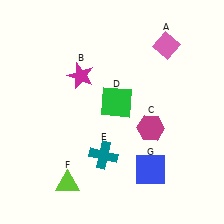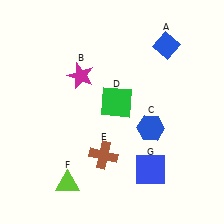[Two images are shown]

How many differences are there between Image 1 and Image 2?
There are 3 differences between the two images.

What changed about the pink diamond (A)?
In Image 1, A is pink. In Image 2, it changed to blue.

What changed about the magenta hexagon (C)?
In Image 1, C is magenta. In Image 2, it changed to blue.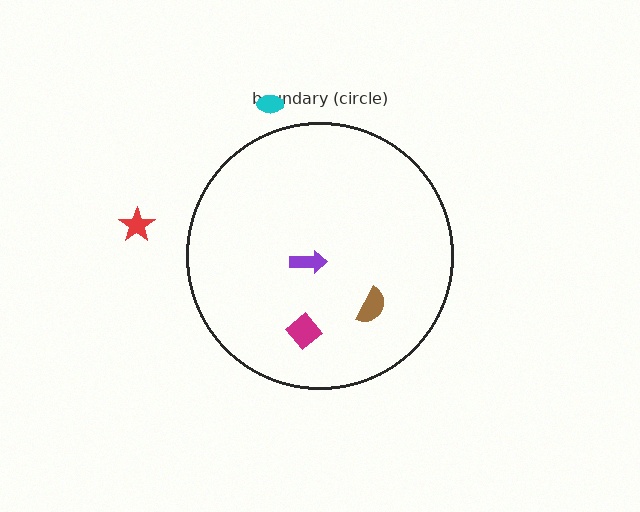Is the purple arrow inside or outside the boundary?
Inside.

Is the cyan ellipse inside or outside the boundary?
Outside.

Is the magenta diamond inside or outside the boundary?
Inside.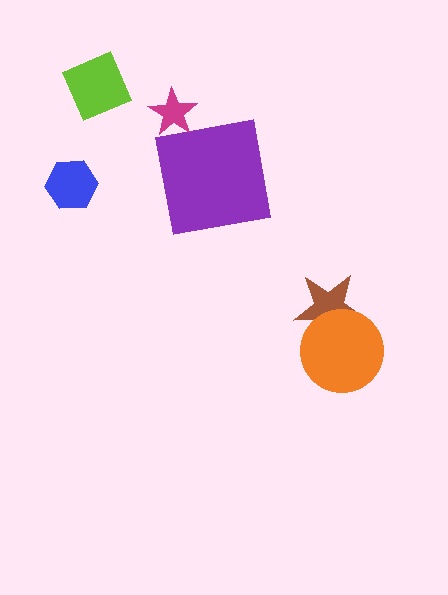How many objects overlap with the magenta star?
0 objects overlap with the magenta star.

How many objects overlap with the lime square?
0 objects overlap with the lime square.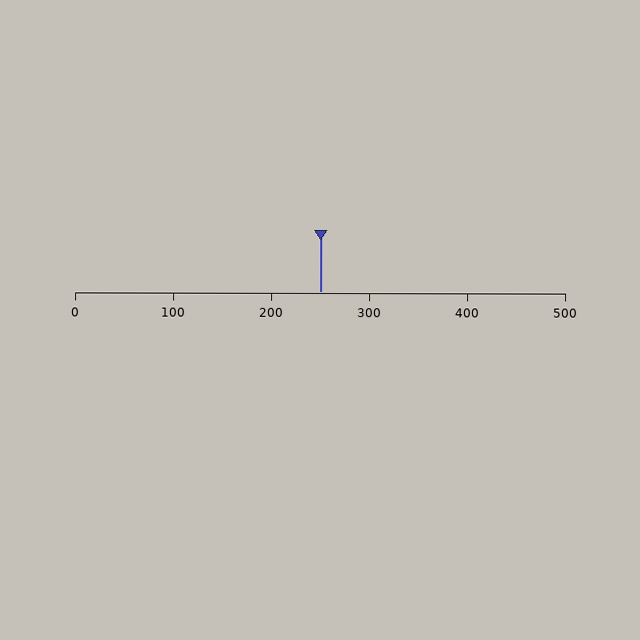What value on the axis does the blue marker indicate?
The marker indicates approximately 250.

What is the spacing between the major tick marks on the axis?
The major ticks are spaced 100 apart.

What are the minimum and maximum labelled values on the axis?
The axis runs from 0 to 500.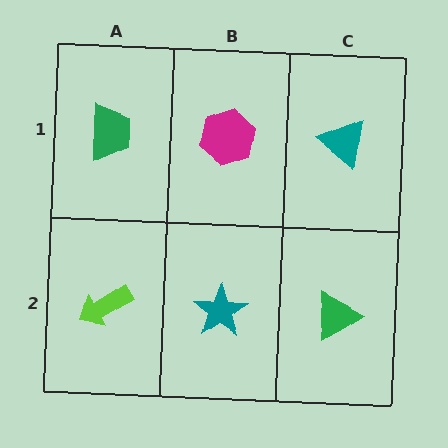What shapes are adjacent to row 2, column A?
A green trapezoid (row 1, column A), a teal star (row 2, column B).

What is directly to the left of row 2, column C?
A teal star.